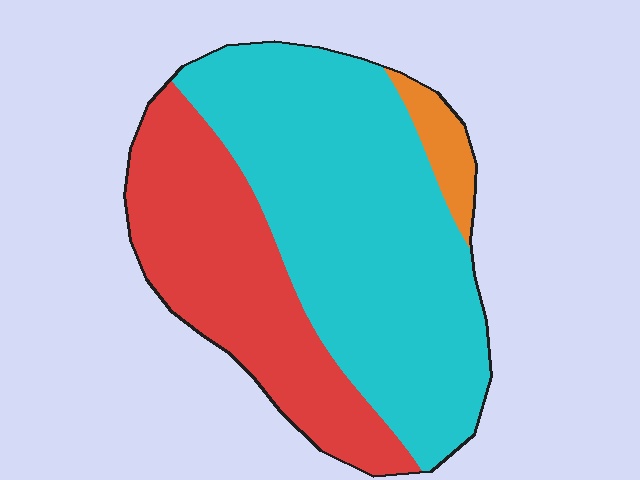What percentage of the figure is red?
Red covers 35% of the figure.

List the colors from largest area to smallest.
From largest to smallest: cyan, red, orange.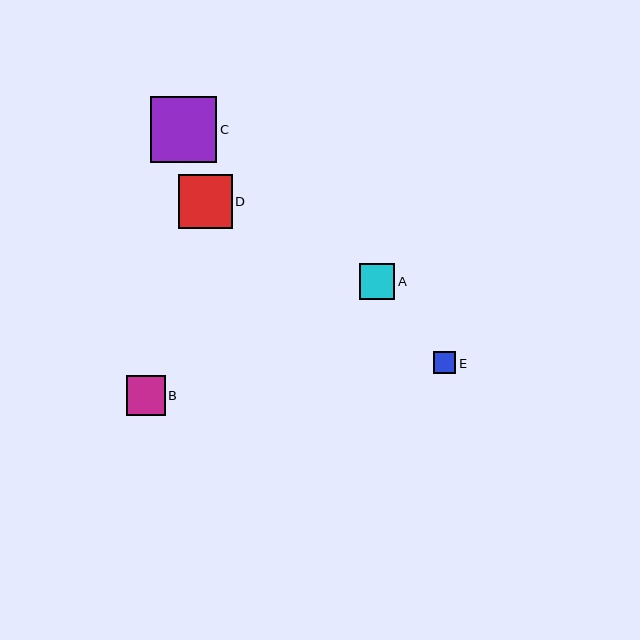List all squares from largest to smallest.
From largest to smallest: C, D, B, A, E.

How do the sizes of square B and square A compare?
Square B and square A are approximately the same size.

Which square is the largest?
Square C is the largest with a size of approximately 66 pixels.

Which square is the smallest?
Square E is the smallest with a size of approximately 22 pixels.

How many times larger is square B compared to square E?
Square B is approximately 1.8 times the size of square E.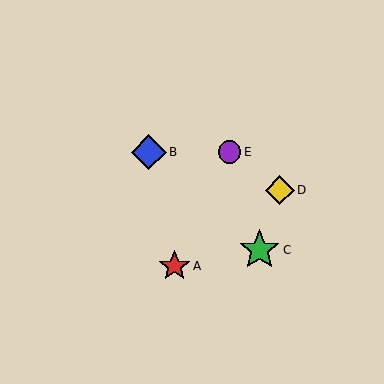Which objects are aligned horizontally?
Objects B, E are aligned horizontally.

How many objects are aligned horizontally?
2 objects (B, E) are aligned horizontally.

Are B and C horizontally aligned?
No, B is at y≈152 and C is at y≈250.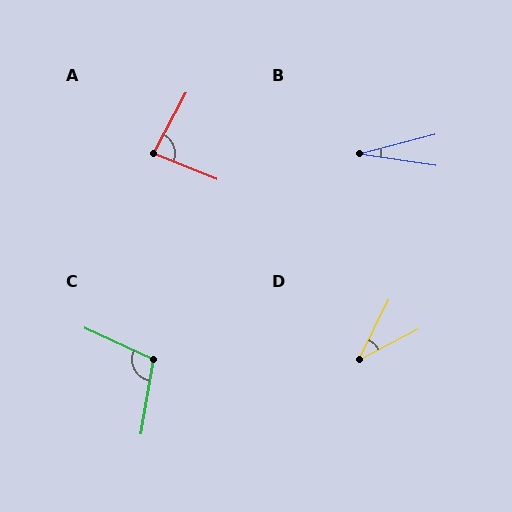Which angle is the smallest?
B, at approximately 23 degrees.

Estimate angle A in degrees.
Approximately 83 degrees.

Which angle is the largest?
C, at approximately 105 degrees.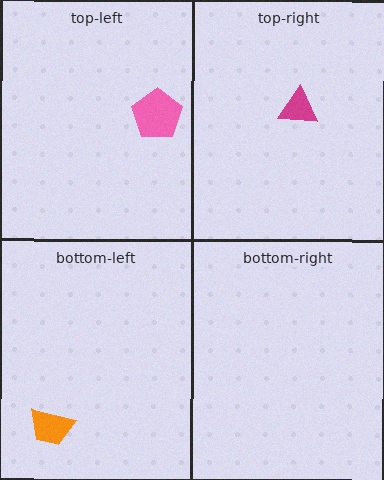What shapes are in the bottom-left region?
The orange trapezoid.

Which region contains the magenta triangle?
The top-right region.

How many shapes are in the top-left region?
1.